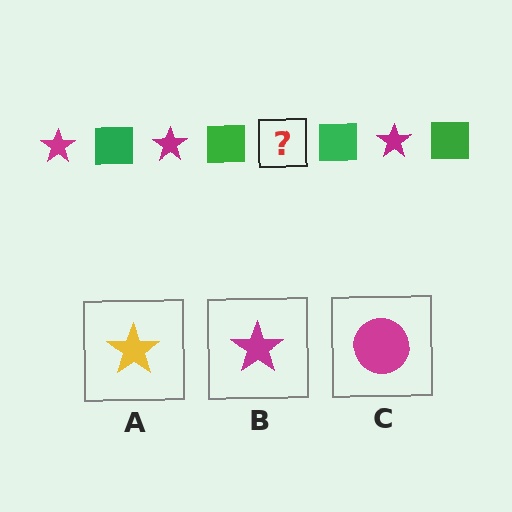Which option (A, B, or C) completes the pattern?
B.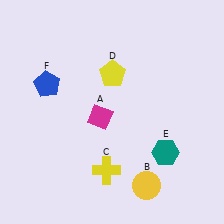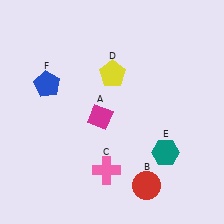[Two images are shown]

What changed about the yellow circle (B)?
In Image 1, B is yellow. In Image 2, it changed to red.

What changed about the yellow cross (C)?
In Image 1, C is yellow. In Image 2, it changed to pink.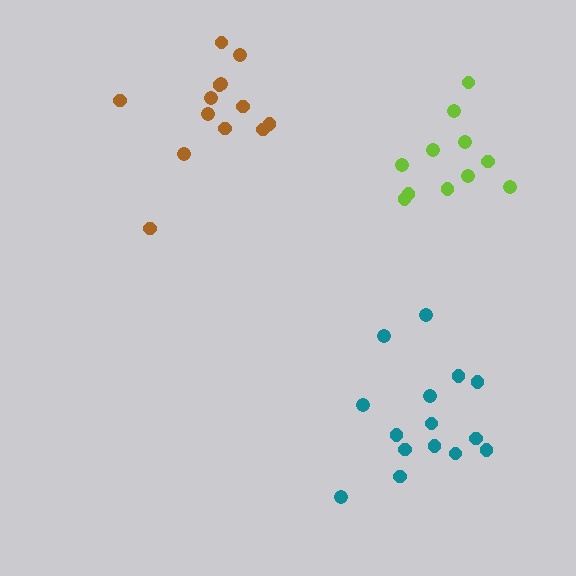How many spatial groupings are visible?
There are 3 spatial groupings.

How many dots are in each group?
Group 1: 11 dots, Group 2: 15 dots, Group 3: 13 dots (39 total).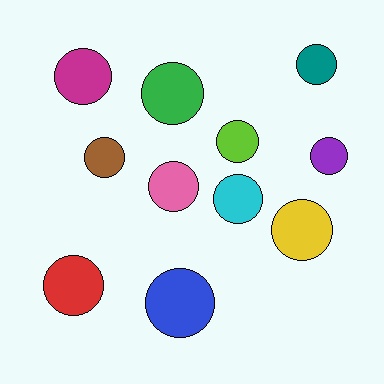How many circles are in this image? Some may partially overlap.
There are 11 circles.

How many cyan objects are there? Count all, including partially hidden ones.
There is 1 cyan object.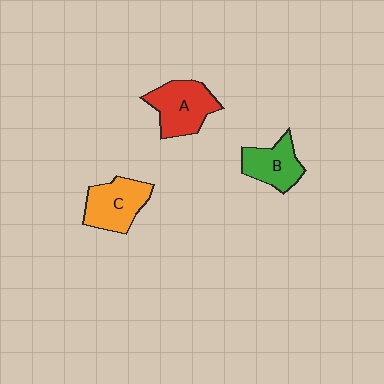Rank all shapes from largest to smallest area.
From largest to smallest: A (red), C (orange), B (green).